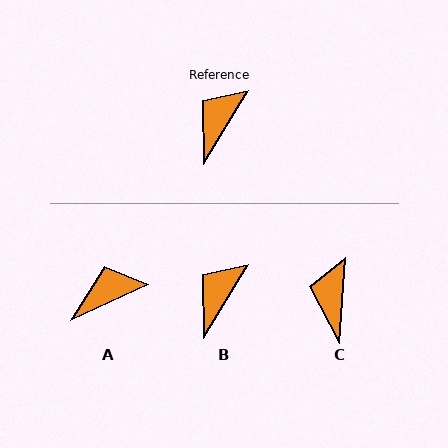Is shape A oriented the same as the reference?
No, it is off by about 34 degrees.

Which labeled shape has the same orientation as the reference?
B.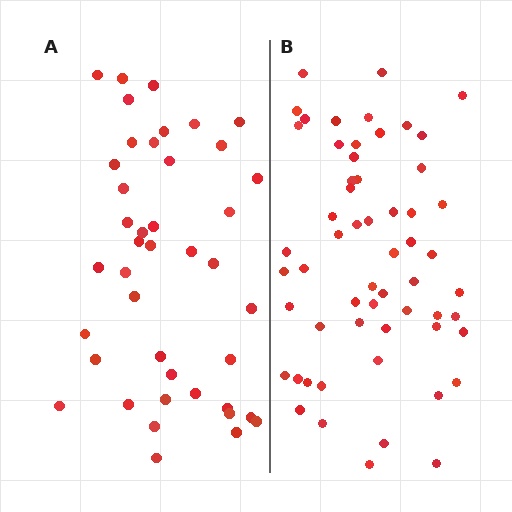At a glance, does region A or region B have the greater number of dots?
Region B (the right region) has more dots.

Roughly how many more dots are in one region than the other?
Region B has approximately 15 more dots than region A.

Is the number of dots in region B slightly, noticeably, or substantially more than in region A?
Region B has noticeably more, but not dramatically so. The ratio is roughly 1.4 to 1.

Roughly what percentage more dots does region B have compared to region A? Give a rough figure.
About 40% more.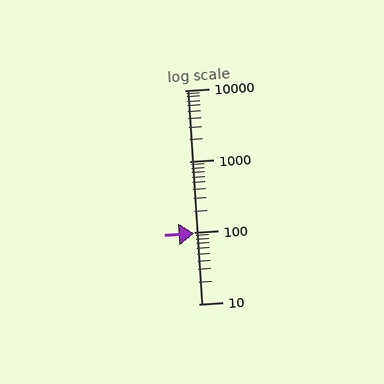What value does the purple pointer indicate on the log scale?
The pointer indicates approximately 97.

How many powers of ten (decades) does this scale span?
The scale spans 3 decades, from 10 to 10000.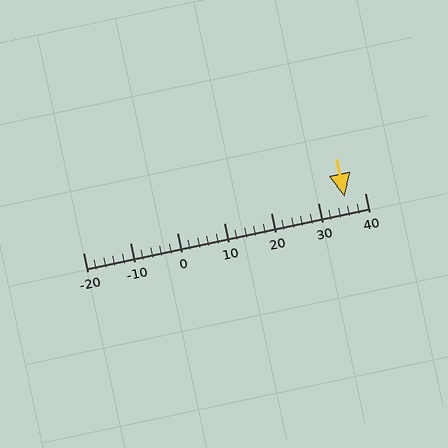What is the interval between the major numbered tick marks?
The major tick marks are spaced 10 units apart.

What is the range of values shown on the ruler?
The ruler shows values from -20 to 40.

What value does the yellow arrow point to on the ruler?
The yellow arrow points to approximately 36.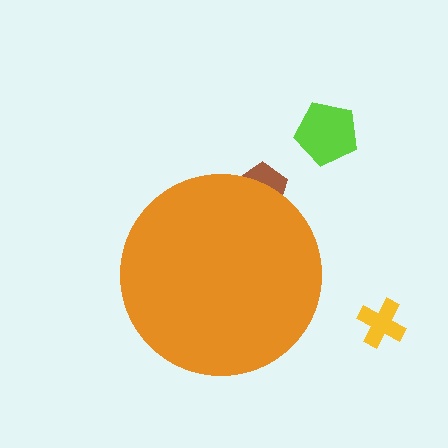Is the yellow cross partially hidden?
No, the yellow cross is fully visible.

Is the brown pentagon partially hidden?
Yes, the brown pentagon is partially hidden behind the orange circle.